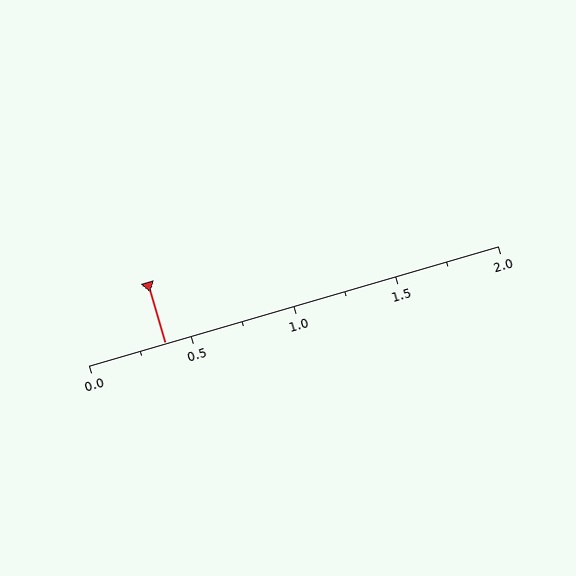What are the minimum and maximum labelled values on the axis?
The axis runs from 0.0 to 2.0.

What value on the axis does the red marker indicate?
The marker indicates approximately 0.38.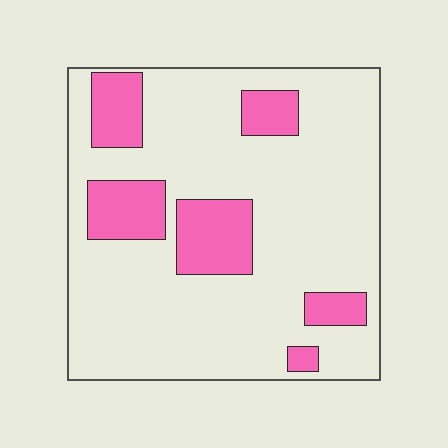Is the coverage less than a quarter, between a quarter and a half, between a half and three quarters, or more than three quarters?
Less than a quarter.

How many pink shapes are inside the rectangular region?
6.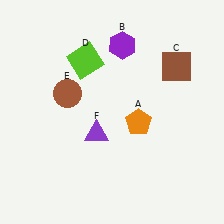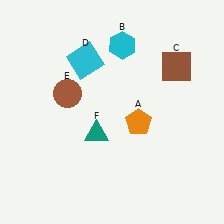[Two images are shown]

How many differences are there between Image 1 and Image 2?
There are 3 differences between the two images.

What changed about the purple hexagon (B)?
In Image 1, B is purple. In Image 2, it changed to cyan.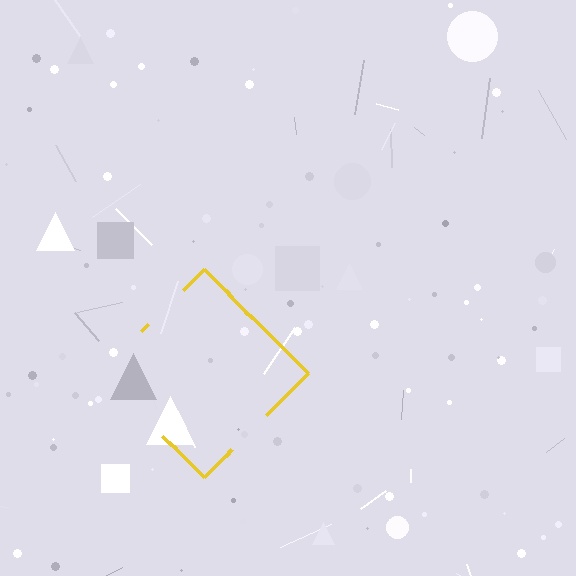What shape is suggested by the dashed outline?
The dashed outline suggests a diamond.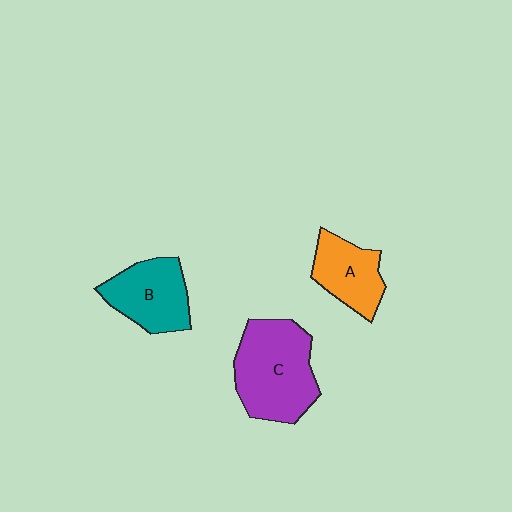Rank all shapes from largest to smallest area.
From largest to smallest: C (purple), B (teal), A (orange).